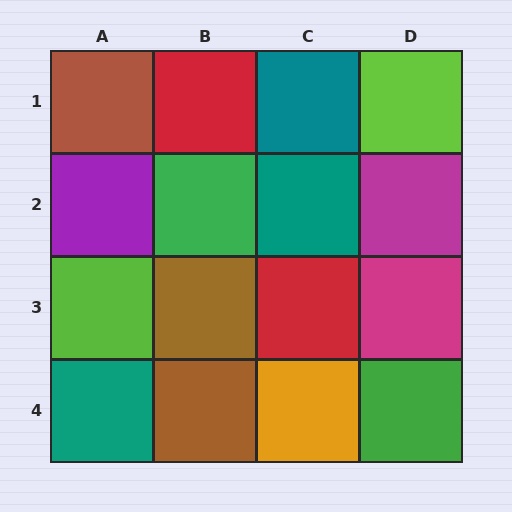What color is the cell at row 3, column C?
Red.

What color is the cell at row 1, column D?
Lime.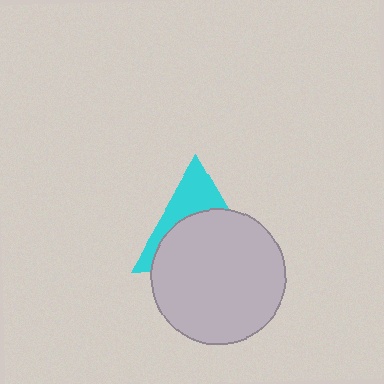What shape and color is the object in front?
The object in front is a light gray circle.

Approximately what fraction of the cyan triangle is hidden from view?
Roughly 64% of the cyan triangle is hidden behind the light gray circle.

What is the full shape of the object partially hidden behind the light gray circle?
The partially hidden object is a cyan triangle.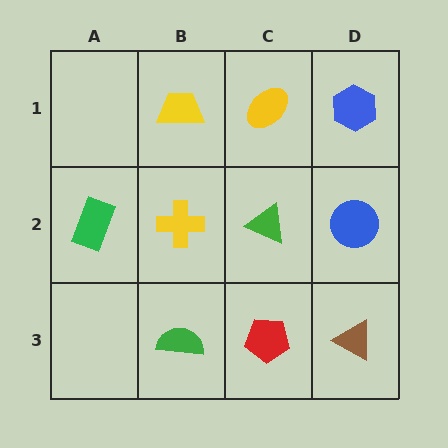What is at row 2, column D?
A blue circle.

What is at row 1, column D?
A blue hexagon.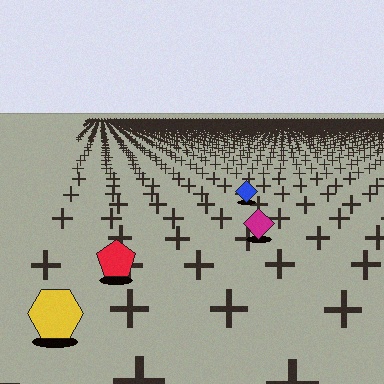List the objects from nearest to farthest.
From nearest to farthest: the yellow hexagon, the red pentagon, the magenta diamond, the blue diamond.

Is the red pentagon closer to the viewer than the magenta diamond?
Yes. The red pentagon is closer — you can tell from the texture gradient: the ground texture is coarser near it.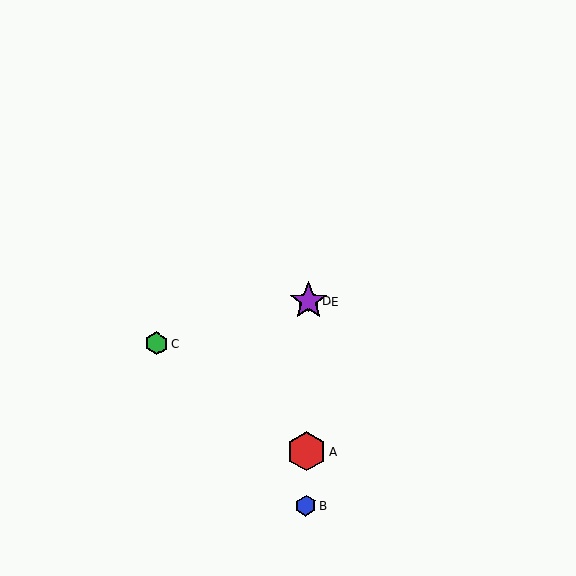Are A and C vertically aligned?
No, A is at x≈307 and C is at x≈157.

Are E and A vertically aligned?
Yes, both are at x≈308.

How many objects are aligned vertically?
4 objects (A, B, D, E) are aligned vertically.